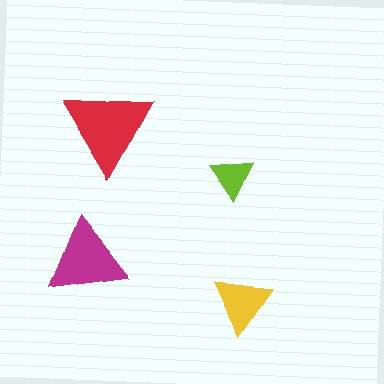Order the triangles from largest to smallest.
the red one, the magenta one, the yellow one, the lime one.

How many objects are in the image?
There are 4 objects in the image.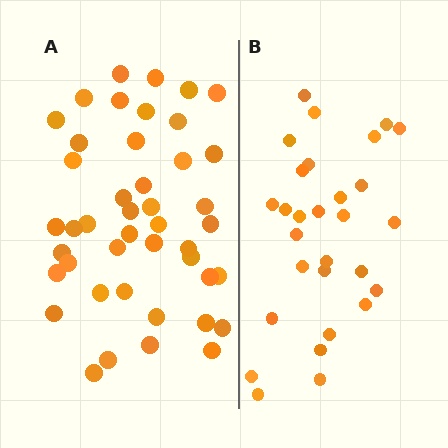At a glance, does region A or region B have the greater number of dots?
Region A (the left region) has more dots.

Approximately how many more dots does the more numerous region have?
Region A has approximately 15 more dots than region B.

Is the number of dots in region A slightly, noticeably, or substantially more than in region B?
Region A has substantially more. The ratio is roughly 1.5 to 1.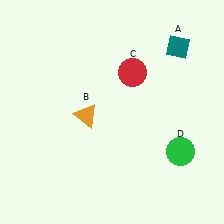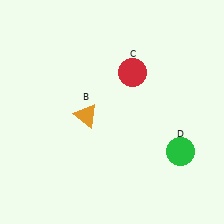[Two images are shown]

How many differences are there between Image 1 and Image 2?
There is 1 difference between the two images.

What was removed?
The teal diamond (A) was removed in Image 2.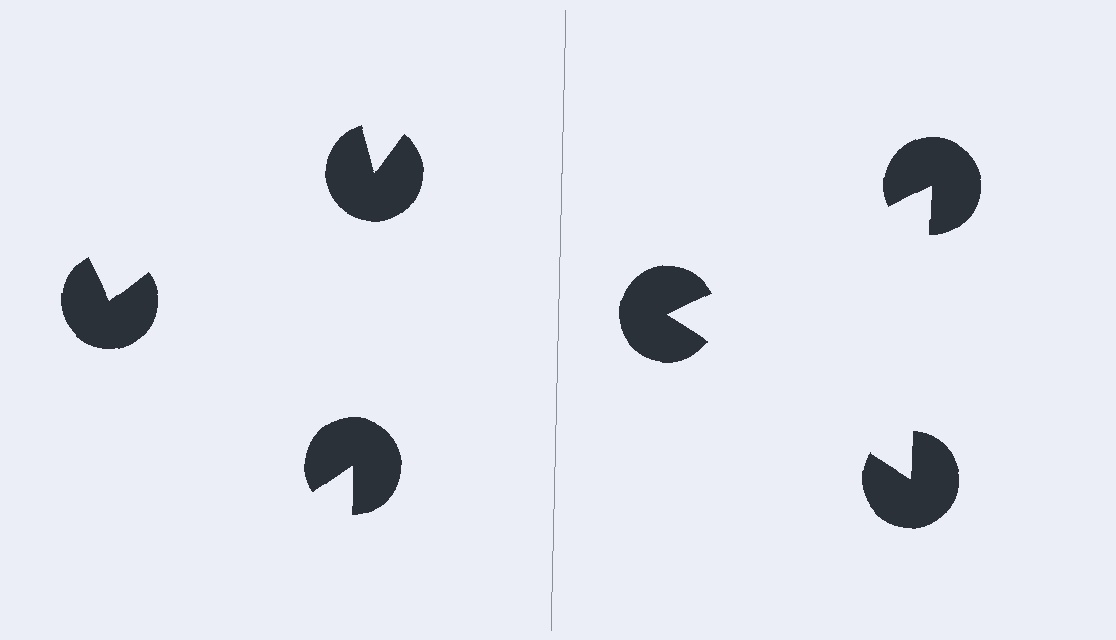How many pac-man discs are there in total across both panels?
6 — 3 on each side.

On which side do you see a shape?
An illusory triangle appears on the right side. On the left side the wedge cuts are rotated, so no coherent shape forms.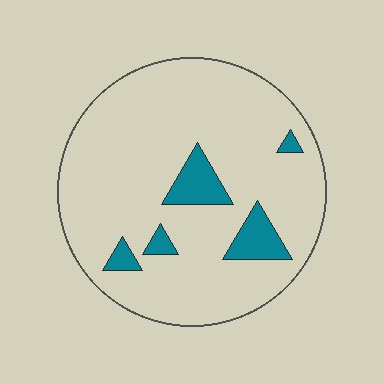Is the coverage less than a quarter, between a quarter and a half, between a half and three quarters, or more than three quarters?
Less than a quarter.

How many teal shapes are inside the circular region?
5.